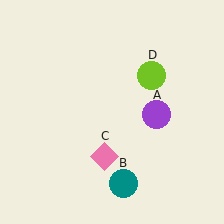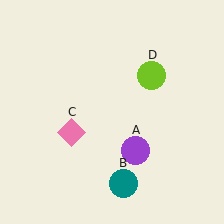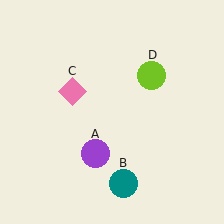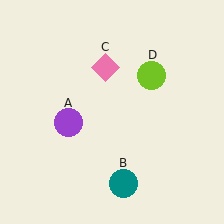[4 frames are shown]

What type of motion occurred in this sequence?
The purple circle (object A), pink diamond (object C) rotated clockwise around the center of the scene.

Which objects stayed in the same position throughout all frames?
Teal circle (object B) and lime circle (object D) remained stationary.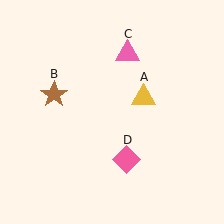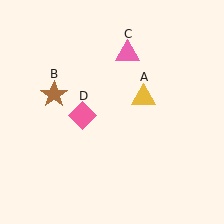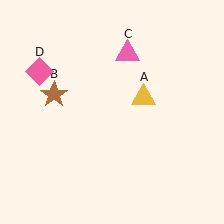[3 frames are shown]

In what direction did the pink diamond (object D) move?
The pink diamond (object D) moved up and to the left.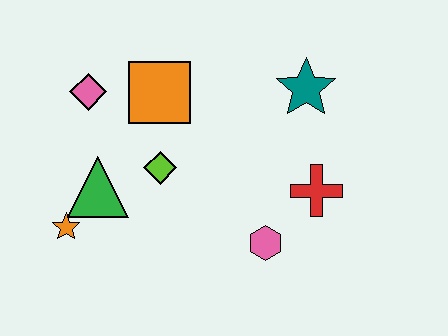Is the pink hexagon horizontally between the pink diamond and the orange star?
No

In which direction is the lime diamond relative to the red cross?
The lime diamond is to the left of the red cross.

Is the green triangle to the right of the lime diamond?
No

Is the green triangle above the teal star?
No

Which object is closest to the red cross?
The pink hexagon is closest to the red cross.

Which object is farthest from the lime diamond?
The teal star is farthest from the lime diamond.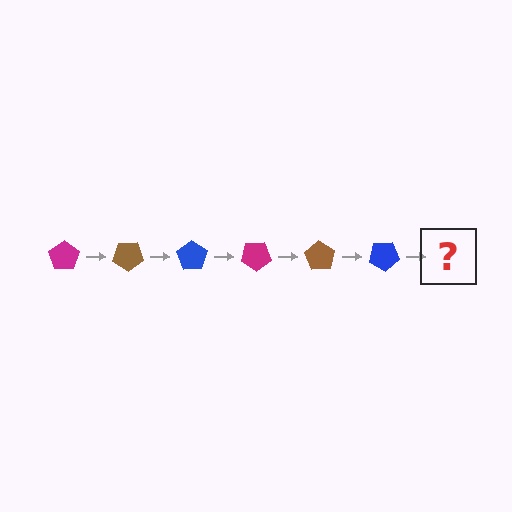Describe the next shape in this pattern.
It should be a magenta pentagon, rotated 210 degrees from the start.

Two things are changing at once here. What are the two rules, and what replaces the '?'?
The two rules are that it rotates 35 degrees each step and the color cycles through magenta, brown, and blue. The '?' should be a magenta pentagon, rotated 210 degrees from the start.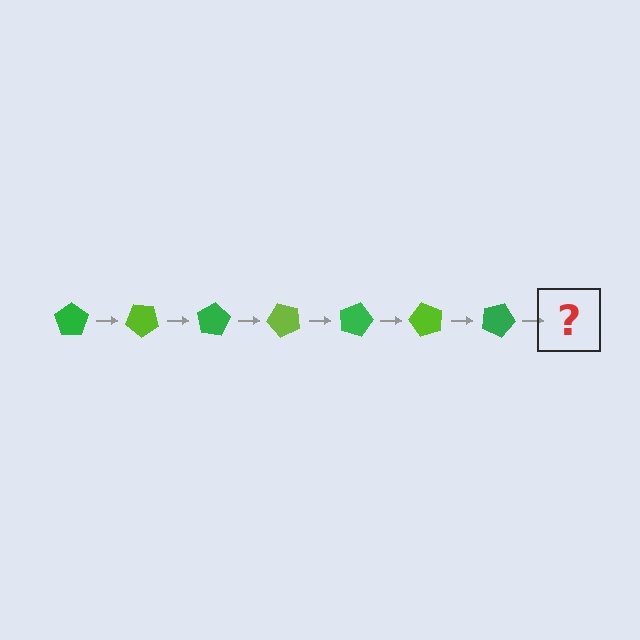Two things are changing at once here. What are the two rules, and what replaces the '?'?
The two rules are that it rotates 40 degrees each step and the color cycles through green and lime. The '?' should be a lime pentagon, rotated 280 degrees from the start.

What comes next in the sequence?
The next element should be a lime pentagon, rotated 280 degrees from the start.